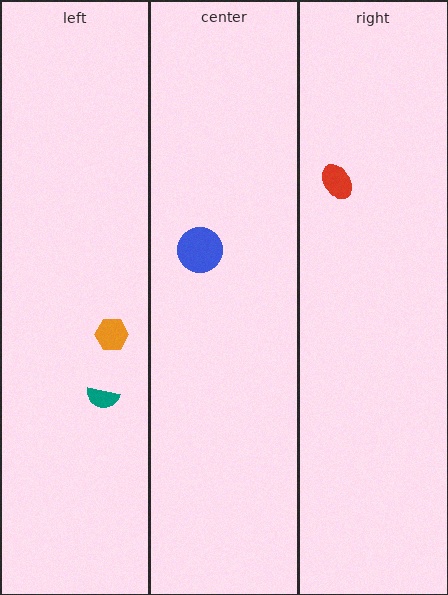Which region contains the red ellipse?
The right region.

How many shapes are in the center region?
1.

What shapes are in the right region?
The red ellipse.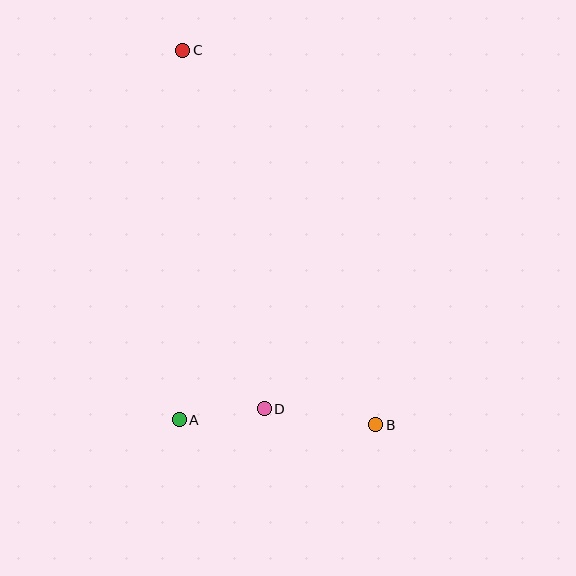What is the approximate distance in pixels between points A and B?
The distance between A and B is approximately 197 pixels.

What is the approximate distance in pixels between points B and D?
The distance between B and D is approximately 113 pixels.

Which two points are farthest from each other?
Points B and C are farthest from each other.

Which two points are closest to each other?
Points A and D are closest to each other.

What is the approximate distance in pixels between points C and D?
The distance between C and D is approximately 367 pixels.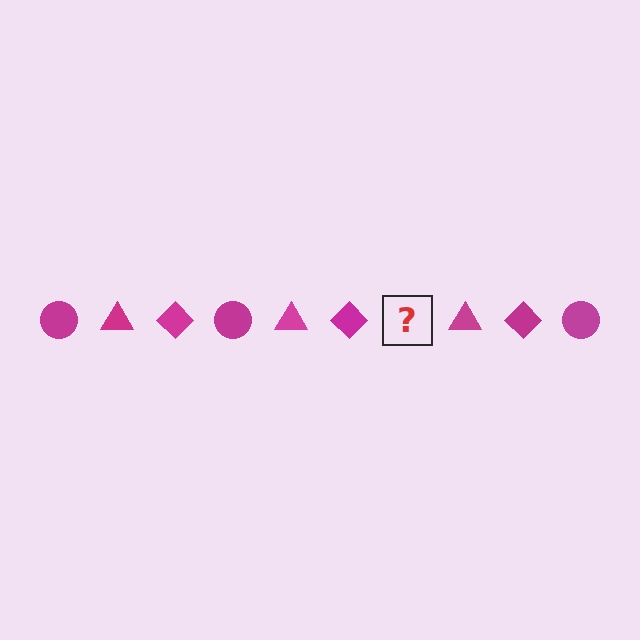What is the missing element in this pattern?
The missing element is a magenta circle.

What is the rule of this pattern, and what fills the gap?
The rule is that the pattern cycles through circle, triangle, diamond shapes in magenta. The gap should be filled with a magenta circle.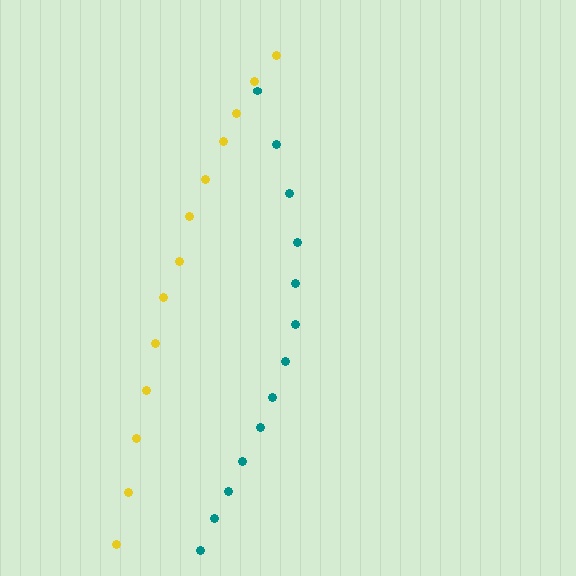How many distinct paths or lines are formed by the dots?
There are 2 distinct paths.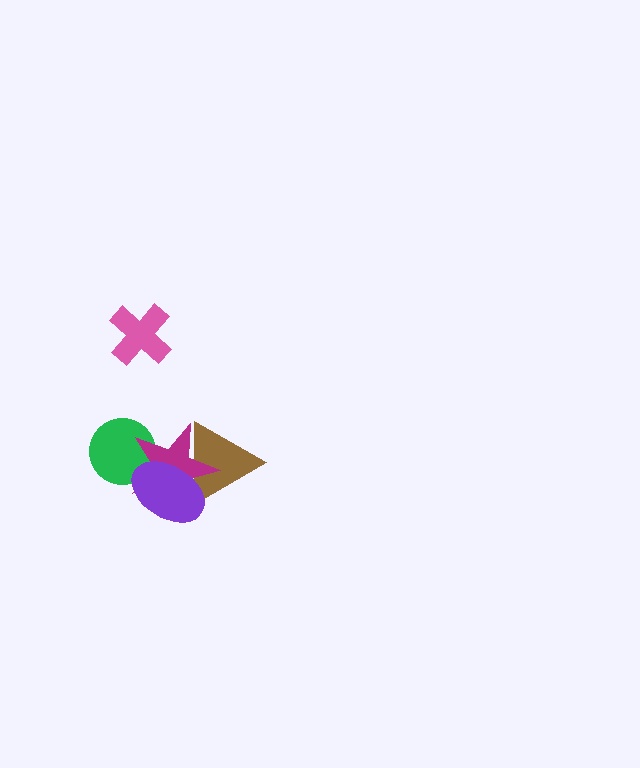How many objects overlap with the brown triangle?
2 objects overlap with the brown triangle.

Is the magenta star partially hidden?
Yes, it is partially covered by another shape.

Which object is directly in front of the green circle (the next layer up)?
The magenta star is directly in front of the green circle.